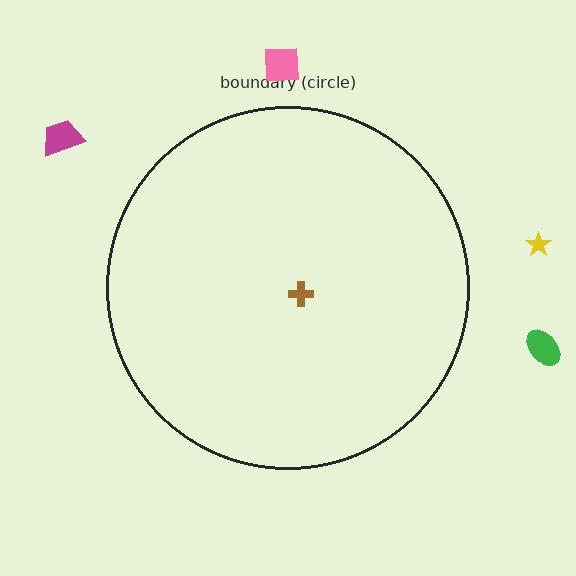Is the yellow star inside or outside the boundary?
Outside.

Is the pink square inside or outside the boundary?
Outside.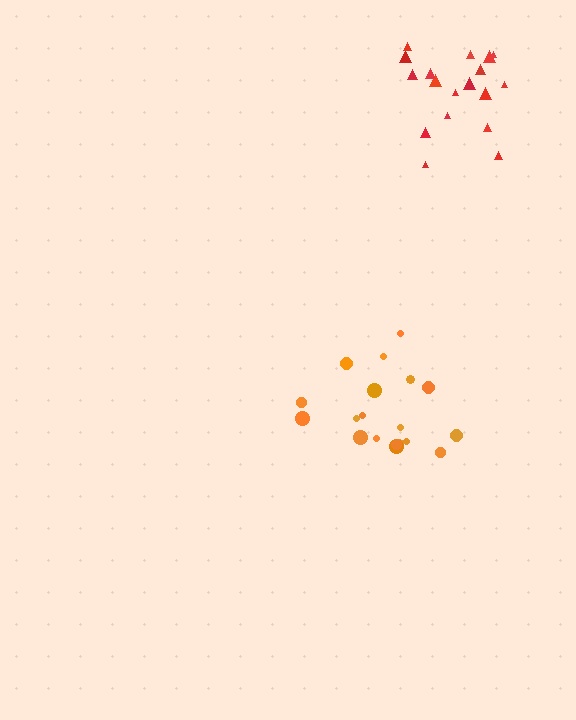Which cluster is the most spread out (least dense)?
Orange.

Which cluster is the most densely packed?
Red.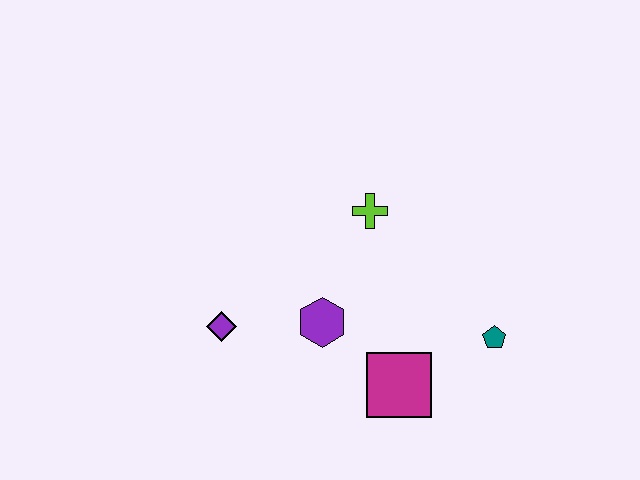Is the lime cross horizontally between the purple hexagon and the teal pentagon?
Yes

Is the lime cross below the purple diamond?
No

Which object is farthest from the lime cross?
The purple diamond is farthest from the lime cross.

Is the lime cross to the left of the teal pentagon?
Yes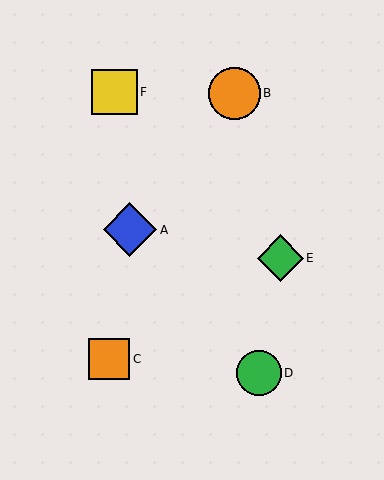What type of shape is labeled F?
Shape F is a yellow square.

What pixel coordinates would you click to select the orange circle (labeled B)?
Click at (234, 93) to select the orange circle B.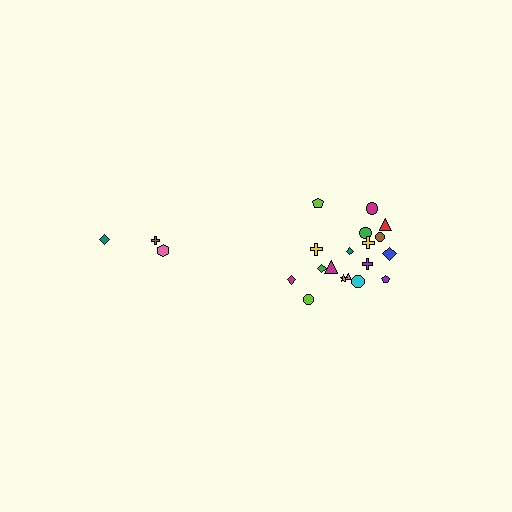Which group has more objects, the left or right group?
The right group.